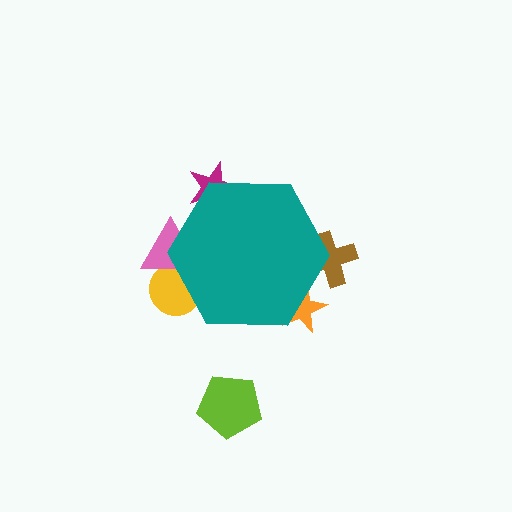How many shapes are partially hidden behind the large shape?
5 shapes are partially hidden.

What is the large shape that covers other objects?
A teal hexagon.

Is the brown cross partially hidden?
Yes, the brown cross is partially hidden behind the teal hexagon.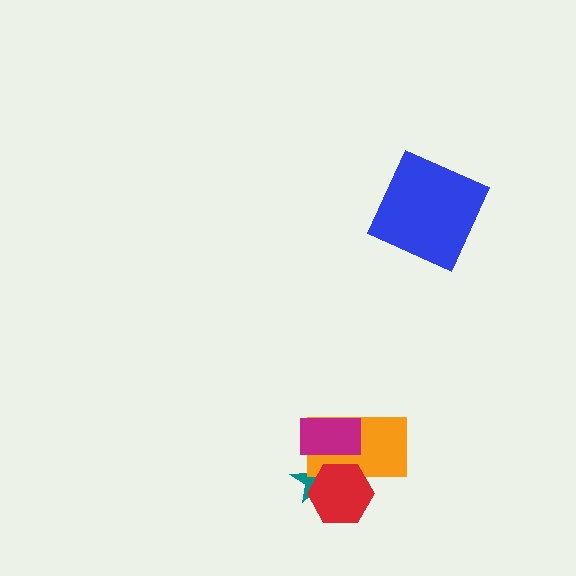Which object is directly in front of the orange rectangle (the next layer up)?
The red hexagon is directly in front of the orange rectangle.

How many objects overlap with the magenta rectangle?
2 objects overlap with the magenta rectangle.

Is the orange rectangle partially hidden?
Yes, it is partially covered by another shape.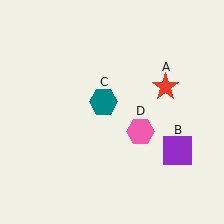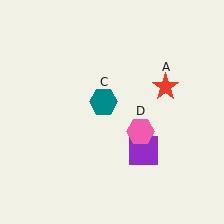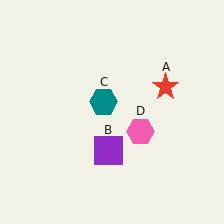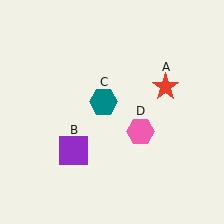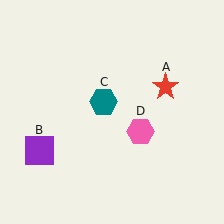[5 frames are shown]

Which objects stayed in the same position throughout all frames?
Red star (object A) and teal hexagon (object C) and pink hexagon (object D) remained stationary.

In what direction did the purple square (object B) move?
The purple square (object B) moved left.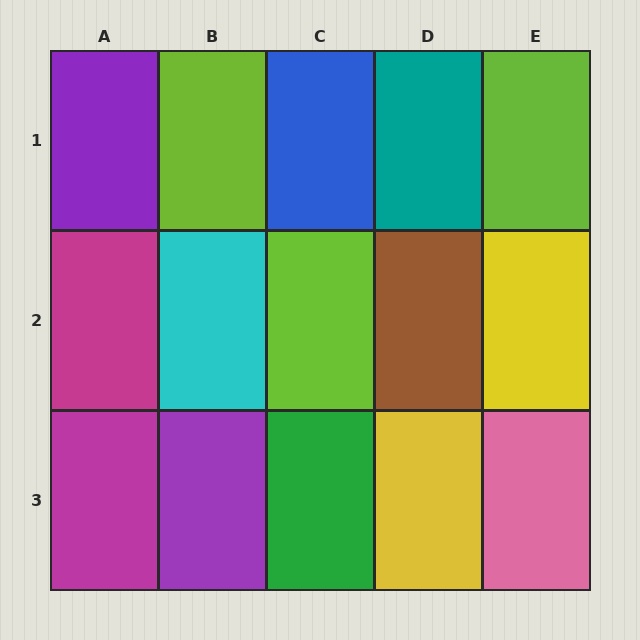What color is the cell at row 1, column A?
Purple.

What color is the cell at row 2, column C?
Lime.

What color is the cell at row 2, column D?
Brown.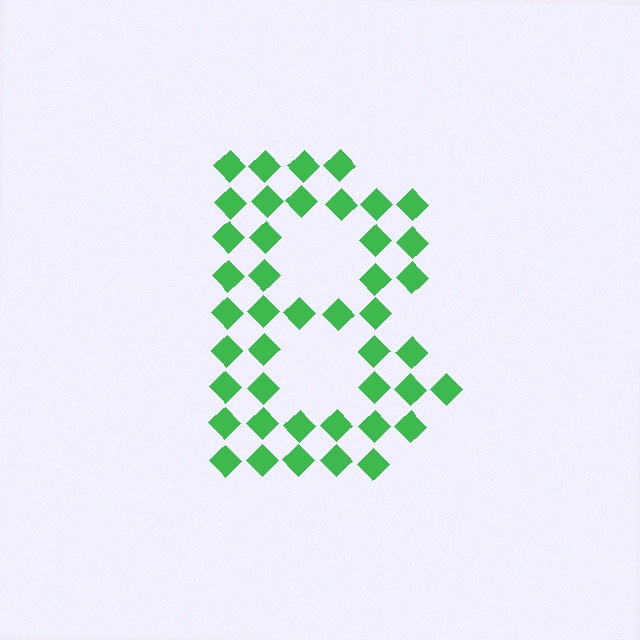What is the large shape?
The large shape is the letter B.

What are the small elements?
The small elements are diamonds.